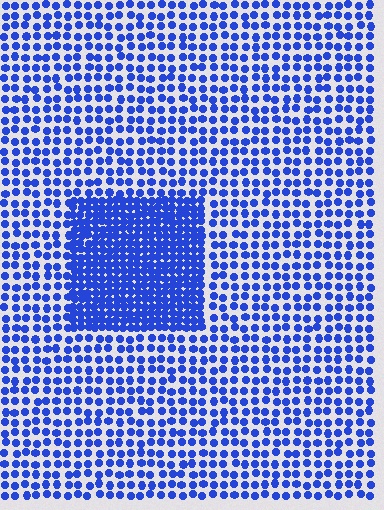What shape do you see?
I see a rectangle.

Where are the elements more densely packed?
The elements are more densely packed inside the rectangle boundary.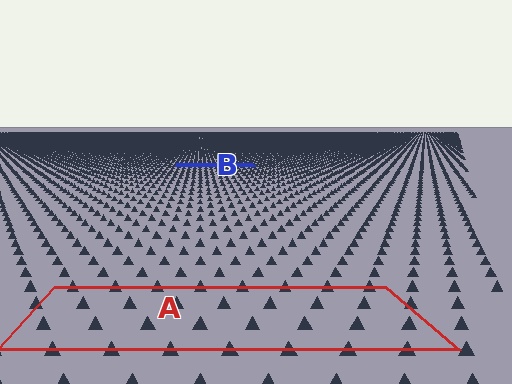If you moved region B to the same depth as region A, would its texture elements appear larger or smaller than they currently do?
They would appear larger. At a closer depth, the same texture elements are projected at a bigger on-screen size.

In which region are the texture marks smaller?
The texture marks are smaller in region B, because it is farther away.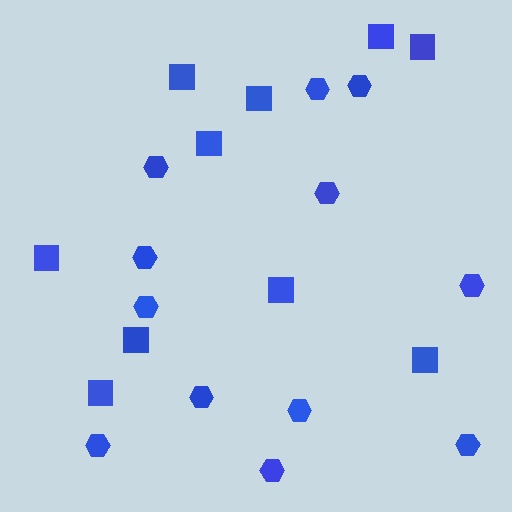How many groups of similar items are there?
There are 2 groups: one group of squares (10) and one group of hexagons (12).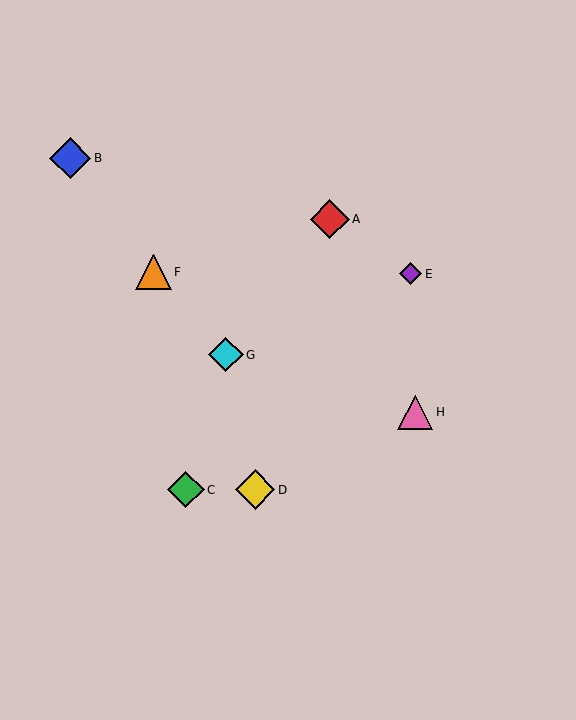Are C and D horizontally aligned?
Yes, both are at y≈490.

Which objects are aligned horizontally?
Objects C, D are aligned horizontally.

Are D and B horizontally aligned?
No, D is at y≈490 and B is at y≈158.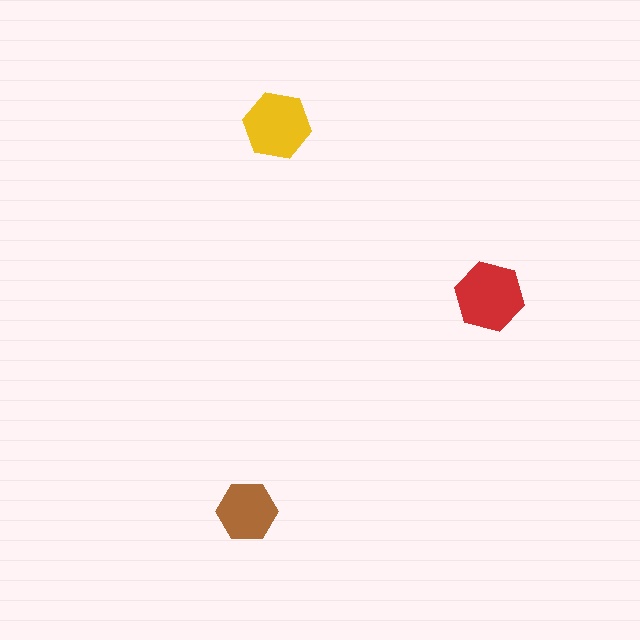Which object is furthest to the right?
The red hexagon is rightmost.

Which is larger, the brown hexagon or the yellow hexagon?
The yellow one.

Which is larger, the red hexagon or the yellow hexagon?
The red one.